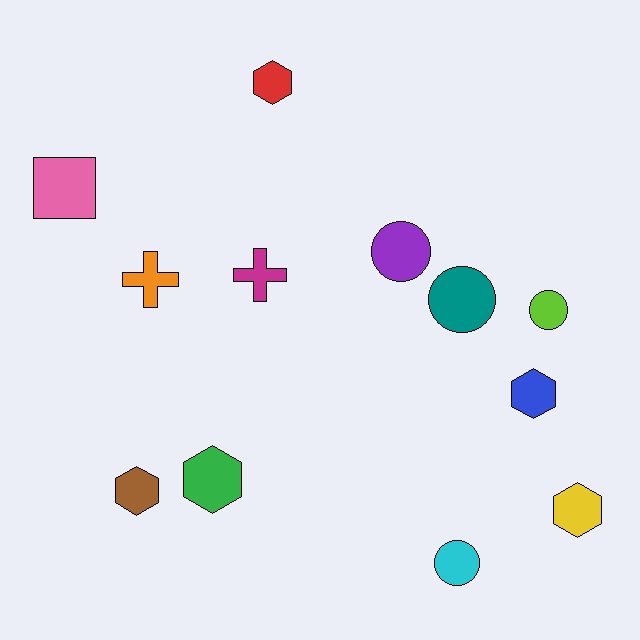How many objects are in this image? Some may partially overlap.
There are 12 objects.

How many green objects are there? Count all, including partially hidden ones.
There is 1 green object.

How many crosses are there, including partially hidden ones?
There are 2 crosses.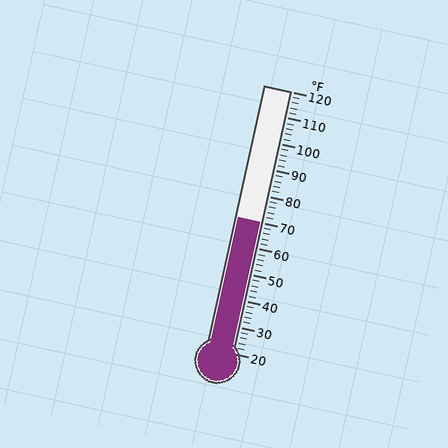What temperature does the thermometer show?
The thermometer shows approximately 70°F.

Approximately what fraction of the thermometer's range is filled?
The thermometer is filled to approximately 50% of its range.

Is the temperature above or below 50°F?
The temperature is above 50°F.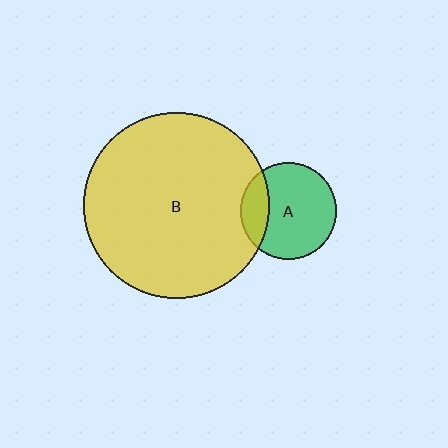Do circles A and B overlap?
Yes.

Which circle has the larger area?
Circle B (yellow).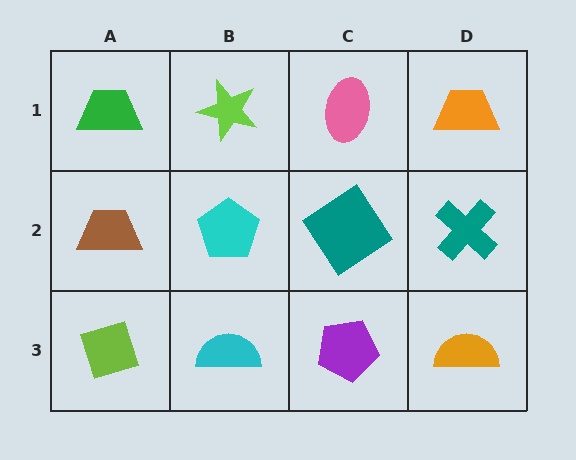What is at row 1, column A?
A green trapezoid.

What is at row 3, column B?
A cyan semicircle.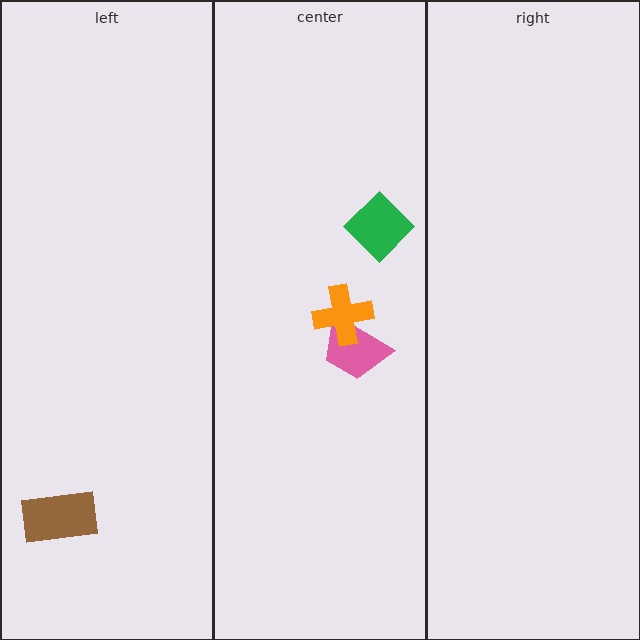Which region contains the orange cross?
The center region.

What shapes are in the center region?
The pink trapezoid, the green diamond, the orange cross.